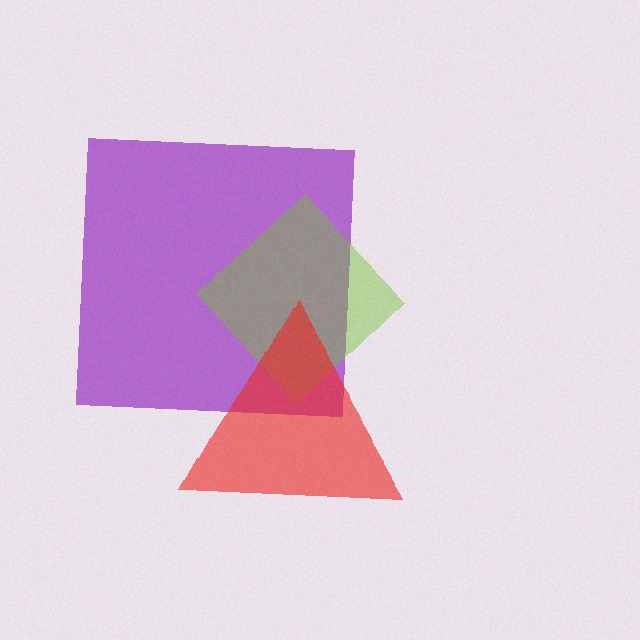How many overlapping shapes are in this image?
There are 3 overlapping shapes in the image.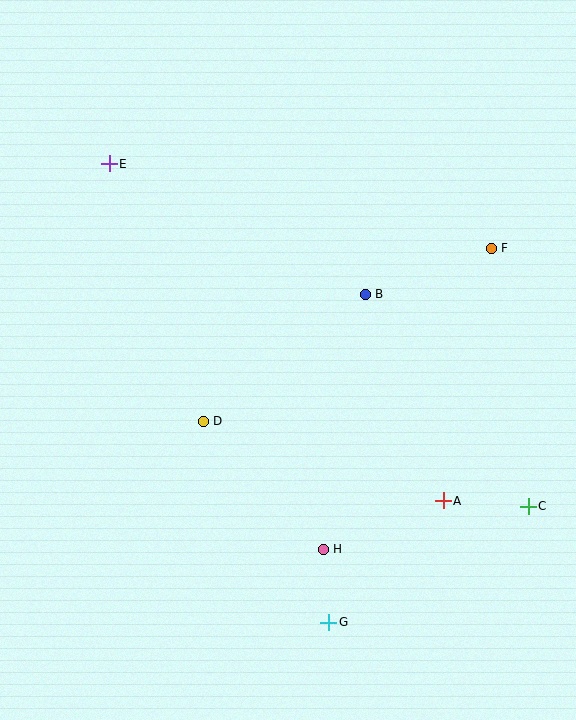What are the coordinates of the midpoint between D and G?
The midpoint between D and G is at (266, 522).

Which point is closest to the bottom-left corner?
Point G is closest to the bottom-left corner.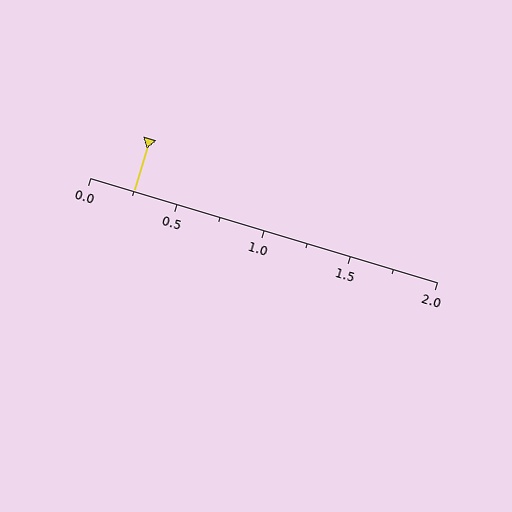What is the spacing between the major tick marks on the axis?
The major ticks are spaced 0.5 apart.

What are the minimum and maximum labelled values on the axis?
The axis runs from 0.0 to 2.0.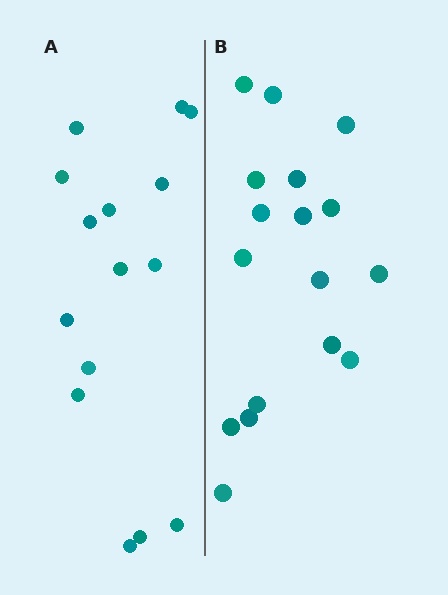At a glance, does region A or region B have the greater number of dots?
Region B (the right region) has more dots.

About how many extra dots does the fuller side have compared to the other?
Region B has just a few more — roughly 2 or 3 more dots than region A.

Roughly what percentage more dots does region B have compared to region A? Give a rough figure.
About 15% more.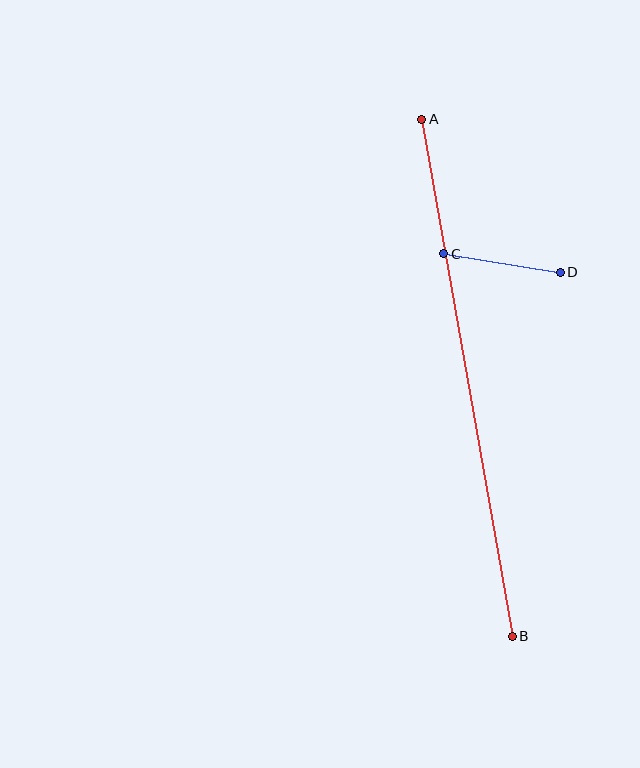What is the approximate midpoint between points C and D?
The midpoint is at approximately (502, 263) pixels.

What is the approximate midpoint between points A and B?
The midpoint is at approximately (467, 378) pixels.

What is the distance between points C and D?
The distance is approximately 118 pixels.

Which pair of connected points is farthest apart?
Points A and B are farthest apart.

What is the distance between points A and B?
The distance is approximately 525 pixels.